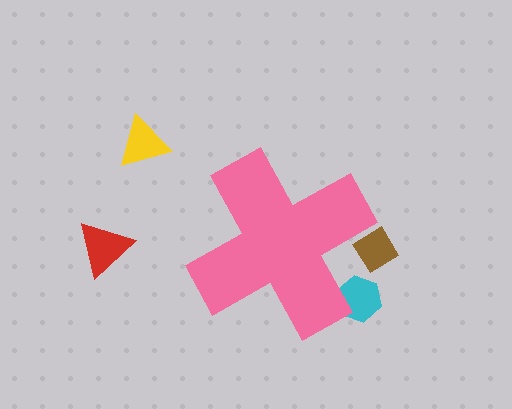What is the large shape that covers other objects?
A pink cross.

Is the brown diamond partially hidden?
Yes, the brown diamond is partially hidden behind the pink cross.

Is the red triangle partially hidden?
No, the red triangle is fully visible.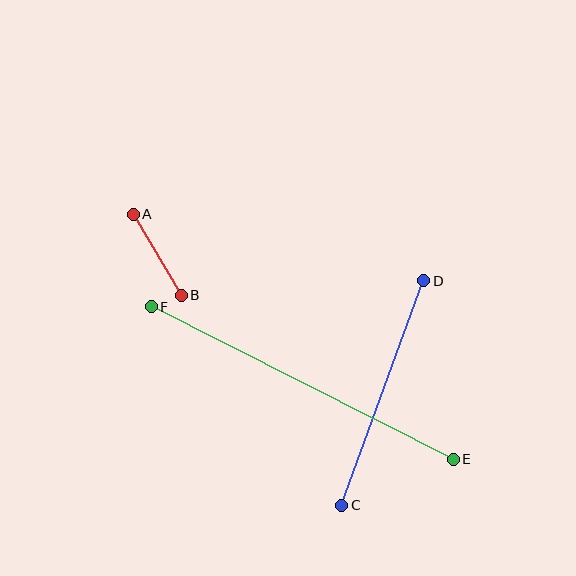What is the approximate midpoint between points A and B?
The midpoint is at approximately (157, 255) pixels.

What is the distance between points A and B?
The distance is approximately 94 pixels.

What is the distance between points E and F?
The distance is approximately 338 pixels.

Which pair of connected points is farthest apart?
Points E and F are farthest apart.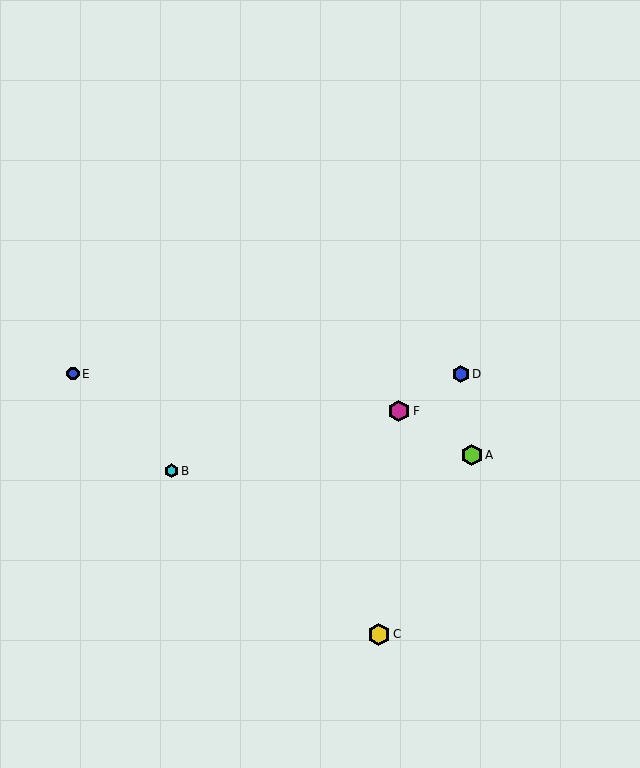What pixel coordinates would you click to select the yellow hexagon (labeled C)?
Click at (379, 634) to select the yellow hexagon C.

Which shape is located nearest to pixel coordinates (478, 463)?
The lime hexagon (labeled A) at (472, 455) is nearest to that location.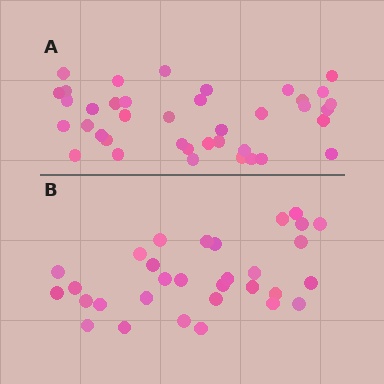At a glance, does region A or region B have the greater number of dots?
Region A (the top region) has more dots.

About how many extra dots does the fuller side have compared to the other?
Region A has roughly 8 or so more dots than region B.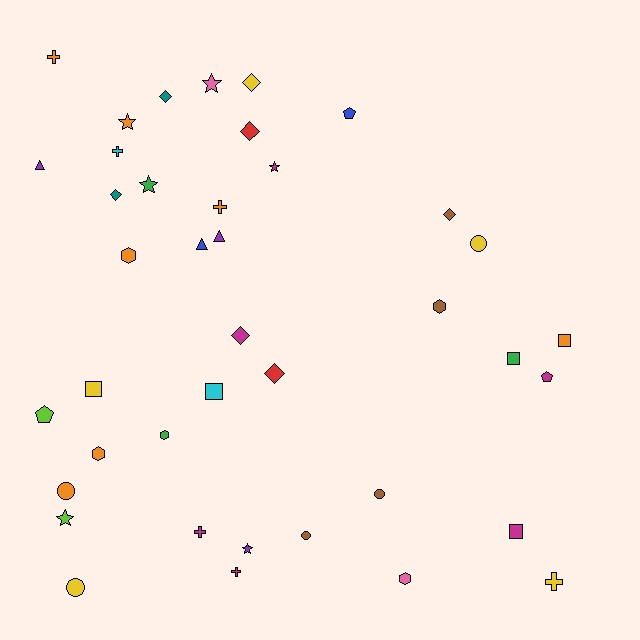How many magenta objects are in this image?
There are 6 magenta objects.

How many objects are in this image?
There are 40 objects.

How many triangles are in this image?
There are 3 triangles.